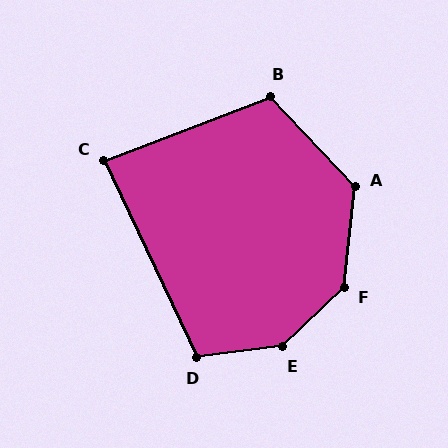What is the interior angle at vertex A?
Approximately 131 degrees (obtuse).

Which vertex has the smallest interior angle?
C, at approximately 86 degrees.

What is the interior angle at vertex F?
Approximately 140 degrees (obtuse).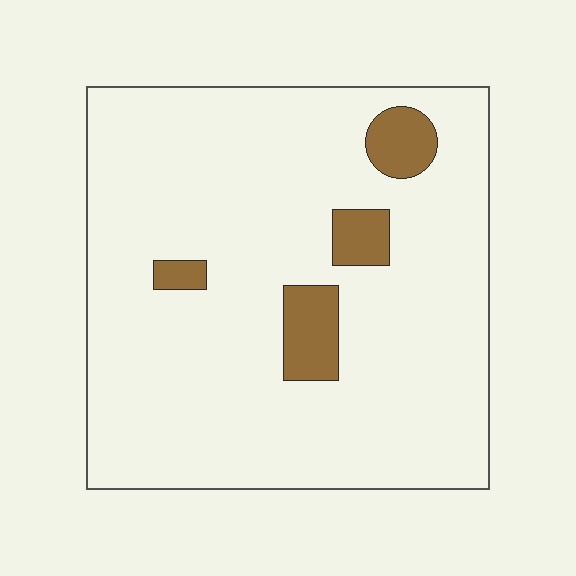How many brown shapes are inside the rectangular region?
4.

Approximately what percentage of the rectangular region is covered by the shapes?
Approximately 10%.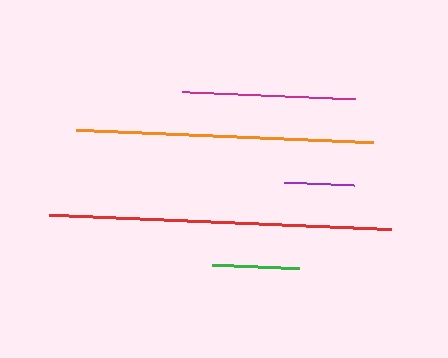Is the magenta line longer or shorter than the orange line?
The orange line is longer than the magenta line.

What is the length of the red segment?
The red segment is approximately 342 pixels long.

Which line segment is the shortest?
The purple line is the shortest at approximately 71 pixels.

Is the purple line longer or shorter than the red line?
The red line is longer than the purple line.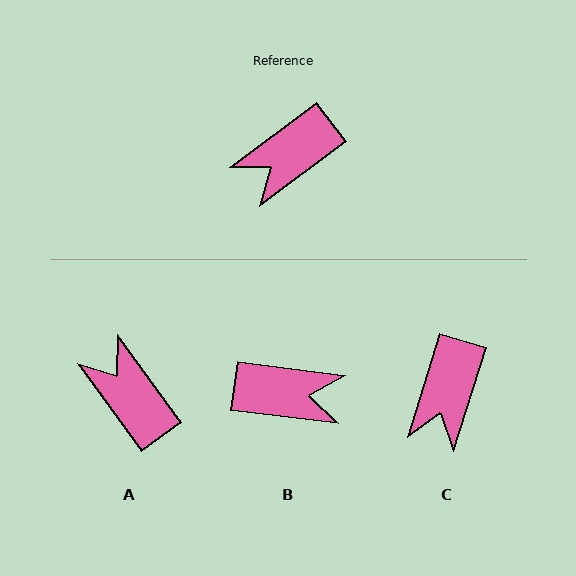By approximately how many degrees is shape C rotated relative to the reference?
Approximately 36 degrees counter-clockwise.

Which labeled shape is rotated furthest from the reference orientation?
B, about 136 degrees away.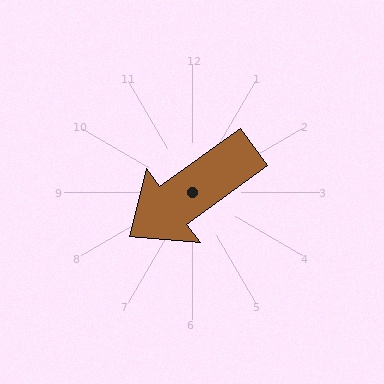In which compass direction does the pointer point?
Southwest.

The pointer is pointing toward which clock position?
Roughly 8 o'clock.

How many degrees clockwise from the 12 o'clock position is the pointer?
Approximately 234 degrees.